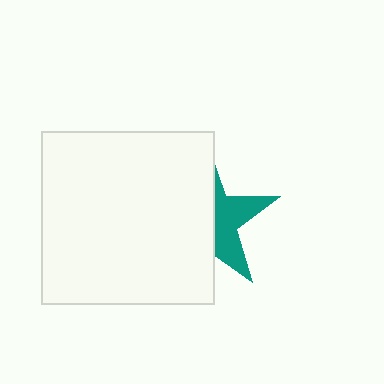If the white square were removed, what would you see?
You would see the complete teal star.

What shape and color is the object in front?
The object in front is a white square.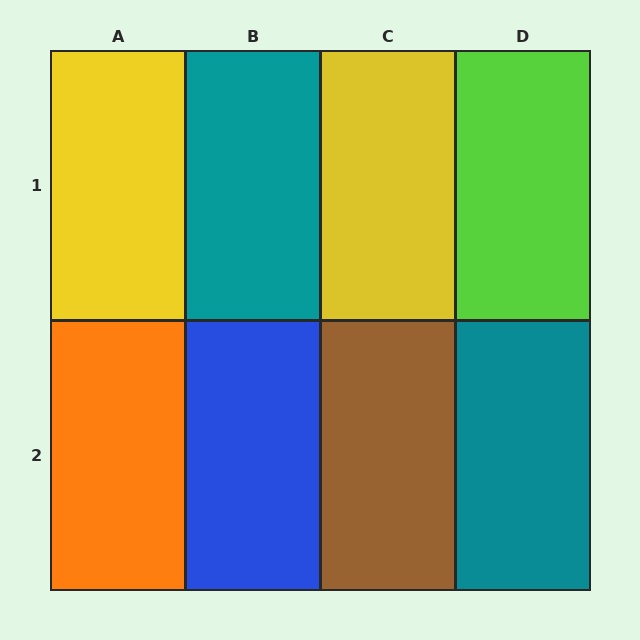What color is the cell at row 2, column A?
Orange.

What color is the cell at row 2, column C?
Brown.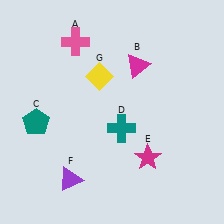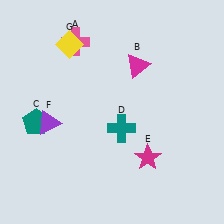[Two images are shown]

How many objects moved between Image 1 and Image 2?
2 objects moved between the two images.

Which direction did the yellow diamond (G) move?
The yellow diamond (G) moved up.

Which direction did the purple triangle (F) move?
The purple triangle (F) moved up.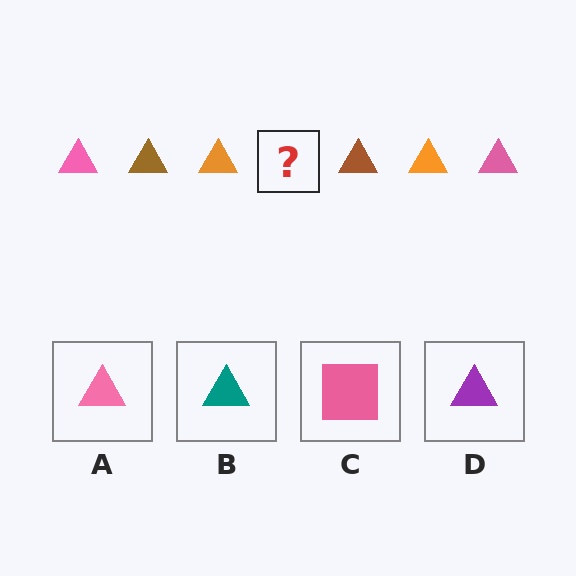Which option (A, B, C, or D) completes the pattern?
A.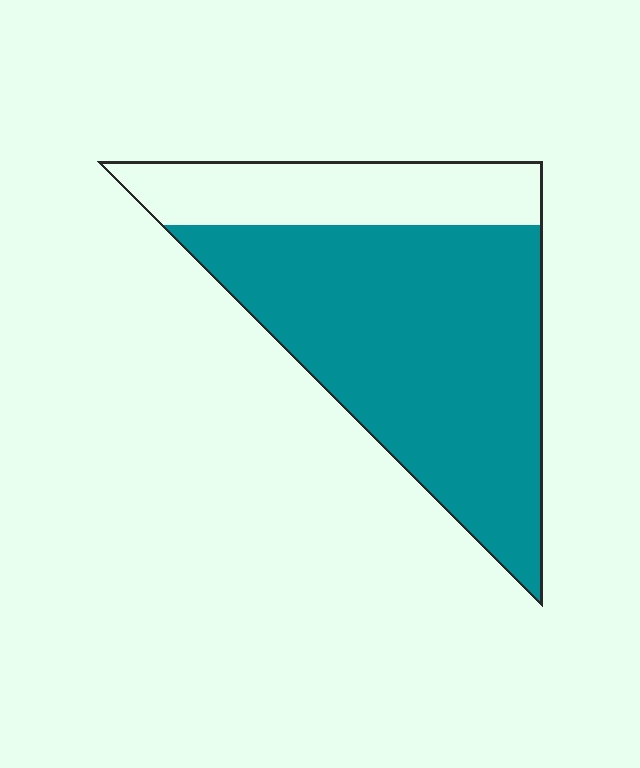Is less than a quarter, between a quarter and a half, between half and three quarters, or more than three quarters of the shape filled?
Between half and three quarters.